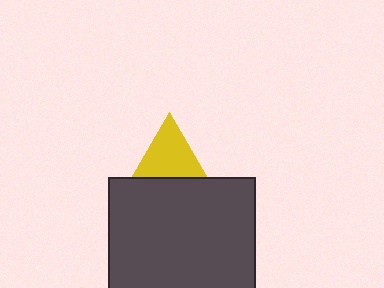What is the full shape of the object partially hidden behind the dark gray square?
The partially hidden object is a yellow triangle.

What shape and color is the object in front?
The object in front is a dark gray square.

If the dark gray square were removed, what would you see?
You would see the complete yellow triangle.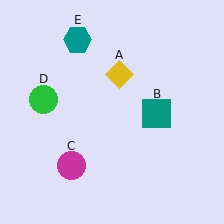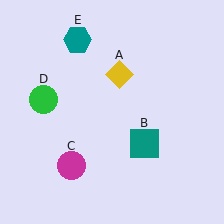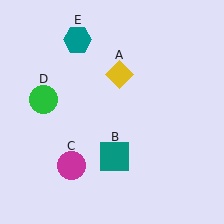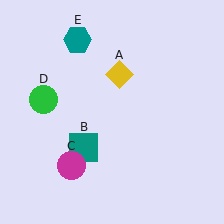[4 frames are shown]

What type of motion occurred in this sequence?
The teal square (object B) rotated clockwise around the center of the scene.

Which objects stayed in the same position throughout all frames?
Yellow diamond (object A) and magenta circle (object C) and green circle (object D) and teal hexagon (object E) remained stationary.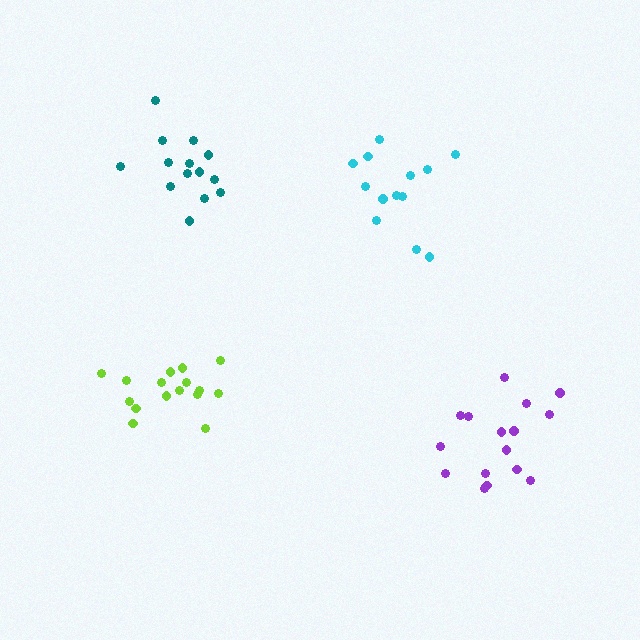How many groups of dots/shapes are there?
There are 4 groups.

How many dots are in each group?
Group 1: 13 dots, Group 2: 16 dots, Group 3: 16 dots, Group 4: 14 dots (59 total).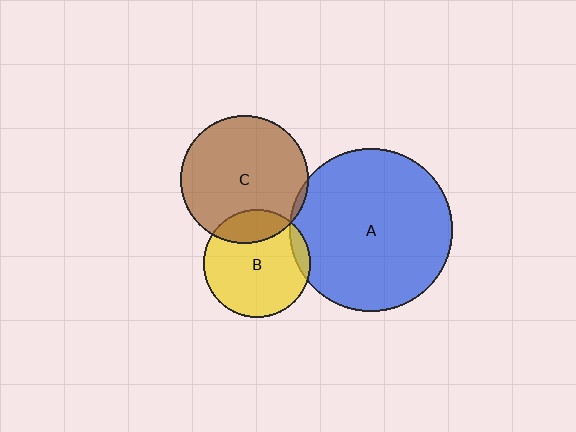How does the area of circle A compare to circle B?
Approximately 2.3 times.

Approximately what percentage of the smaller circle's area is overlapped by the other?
Approximately 5%.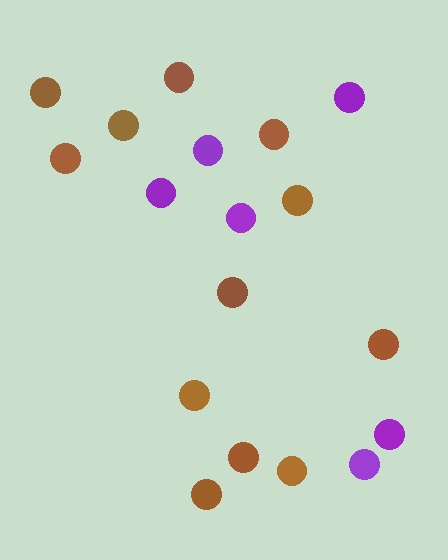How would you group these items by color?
There are 2 groups: one group of brown circles (12) and one group of purple circles (6).